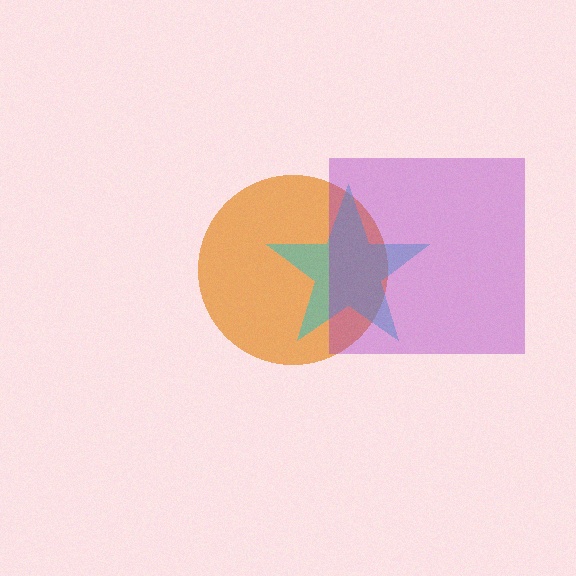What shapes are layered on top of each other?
The layered shapes are: an orange circle, a cyan star, a purple square.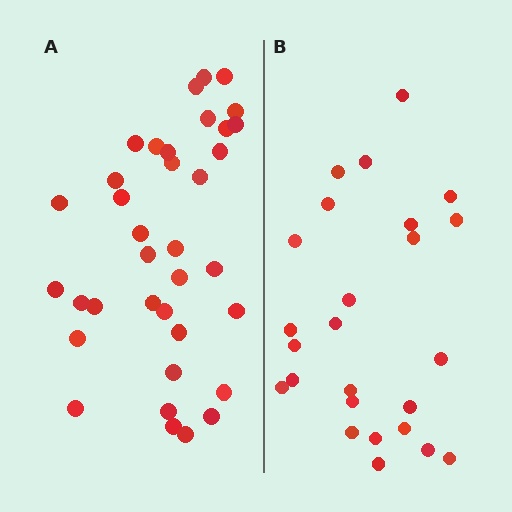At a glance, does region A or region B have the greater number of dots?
Region A (the left region) has more dots.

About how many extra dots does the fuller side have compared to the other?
Region A has roughly 12 or so more dots than region B.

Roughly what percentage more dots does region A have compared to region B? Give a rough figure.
About 45% more.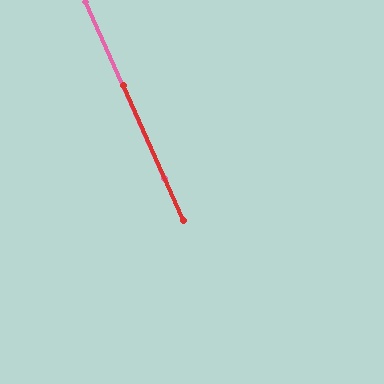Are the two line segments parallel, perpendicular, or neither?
Parallel — their directions differ by only 0.1°.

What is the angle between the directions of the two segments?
Approximately 0 degrees.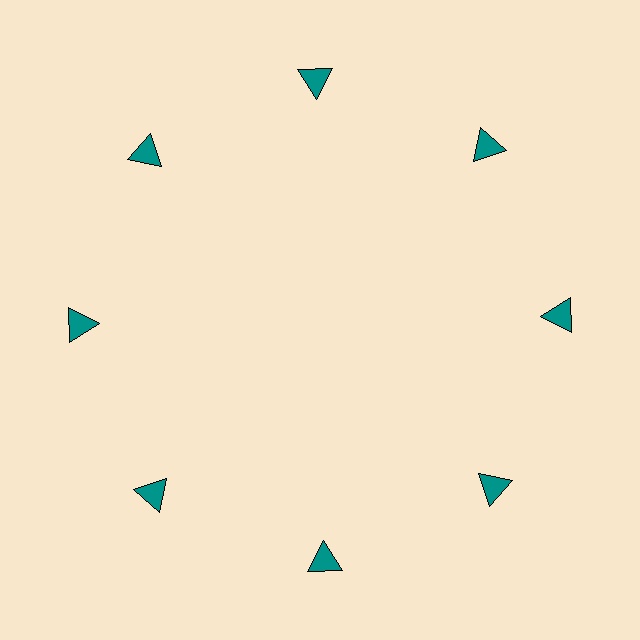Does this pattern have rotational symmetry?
Yes, this pattern has 8-fold rotational symmetry. It looks the same after rotating 45 degrees around the center.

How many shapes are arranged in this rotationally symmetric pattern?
There are 8 shapes, arranged in 8 groups of 1.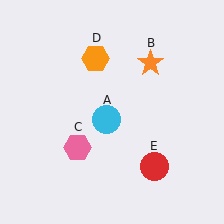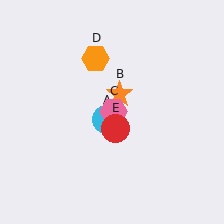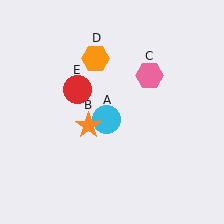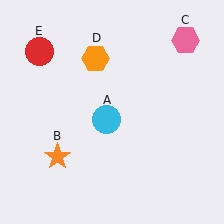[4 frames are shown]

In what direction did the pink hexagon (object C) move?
The pink hexagon (object C) moved up and to the right.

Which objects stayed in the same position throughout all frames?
Cyan circle (object A) and orange hexagon (object D) remained stationary.